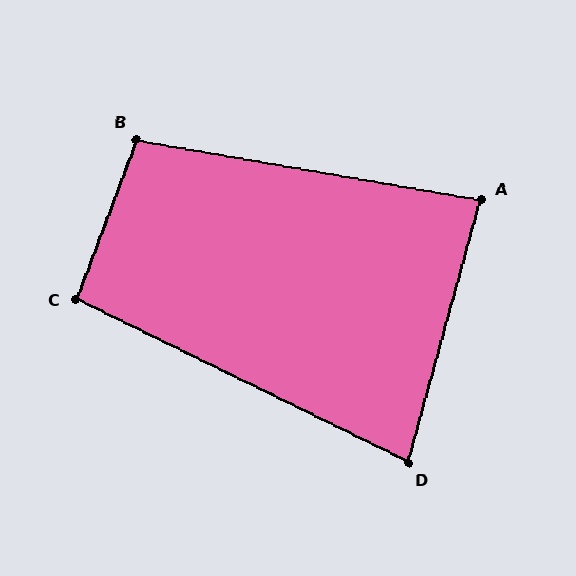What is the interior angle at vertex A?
Approximately 85 degrees (acute).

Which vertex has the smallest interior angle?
D, at approximately 79 degrees.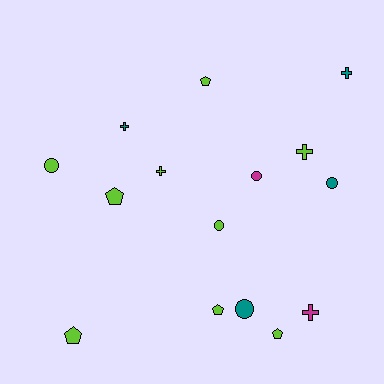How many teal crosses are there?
There are 2 teal crosses.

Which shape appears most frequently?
Pentagon, with 5 objects.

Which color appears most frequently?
Lime, with 9 objects.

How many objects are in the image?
There are 15 objects.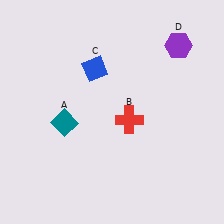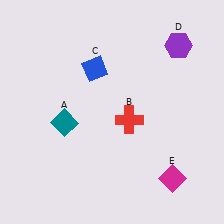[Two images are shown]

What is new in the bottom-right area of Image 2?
A magenta diamond (E) was added in the bottom-right area of Image 2.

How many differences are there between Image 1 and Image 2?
There is 1 difference between the two images.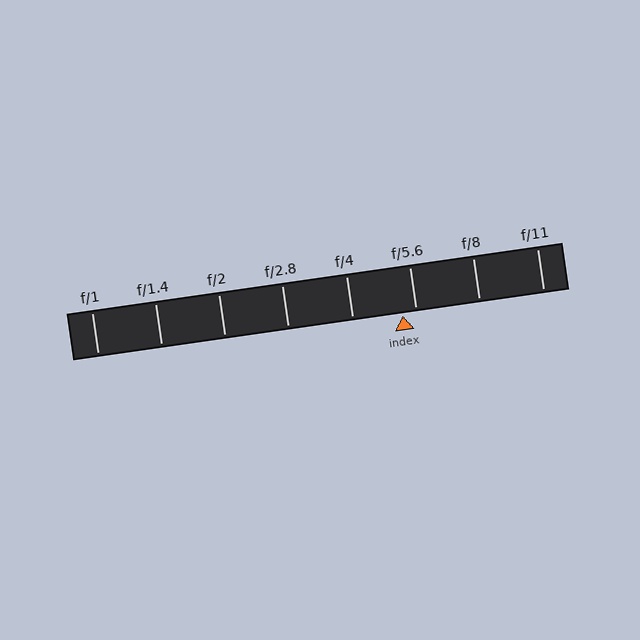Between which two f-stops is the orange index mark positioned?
The index mark is between f/4 and f/5.6.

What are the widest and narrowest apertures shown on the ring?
The widest aperture shown is f/1 and the narrowest is f/11.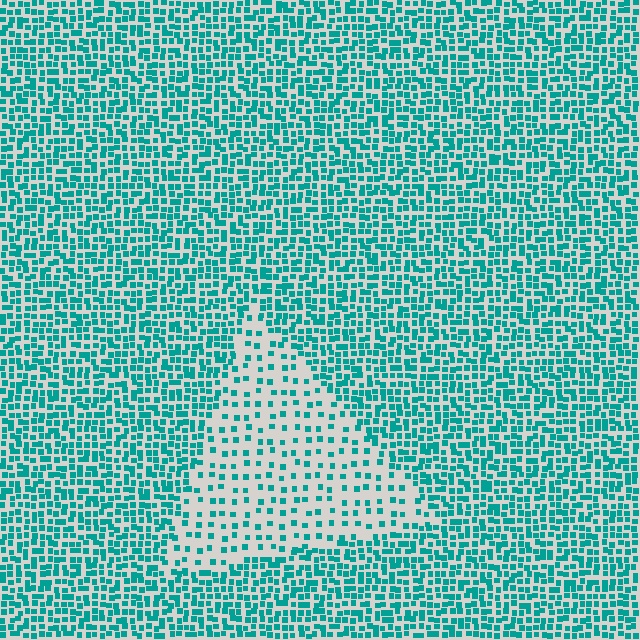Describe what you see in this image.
The image contains small teal elements arranged at two different densities. A triangle-shaped region is visible where the elements are less densely packed than the surrounding area.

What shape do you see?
I see a triangle.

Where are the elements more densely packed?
The elements are more densely packed outside the triangle boundary.